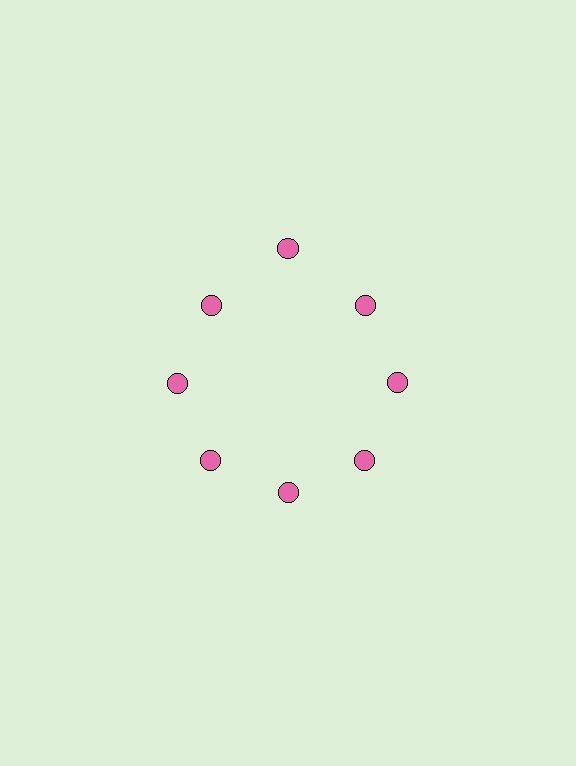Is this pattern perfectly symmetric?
No. The 8 pink circles are arranged in a ring, but one element near the 12 o'clock position is pushed outward from the center, breaking the 8-fold rotational symmetry.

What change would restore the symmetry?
The symmetry would be restored by moving it inward, back onto the ring so that all 8 circles sit at equal angles and equal distance from the center.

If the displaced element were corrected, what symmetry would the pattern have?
It would have 8-fold rotational symmetry — the pattern would map onto itself every 45 degrees.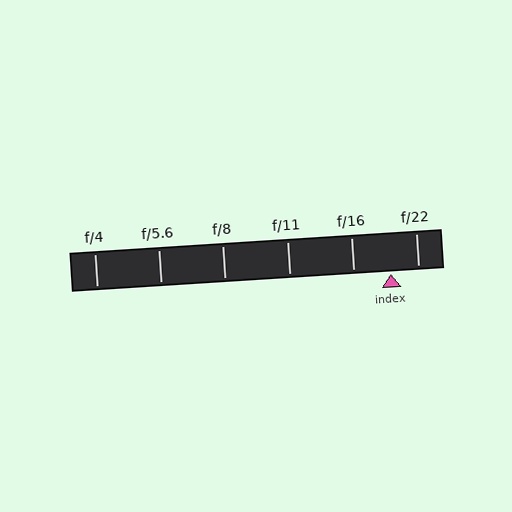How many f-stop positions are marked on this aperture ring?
There are 6 f-stop positions marked.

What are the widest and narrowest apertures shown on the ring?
The widest aperture shown is f/4 and the narrowest is f/22.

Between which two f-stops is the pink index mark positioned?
The index mark is between f/16 and f/22.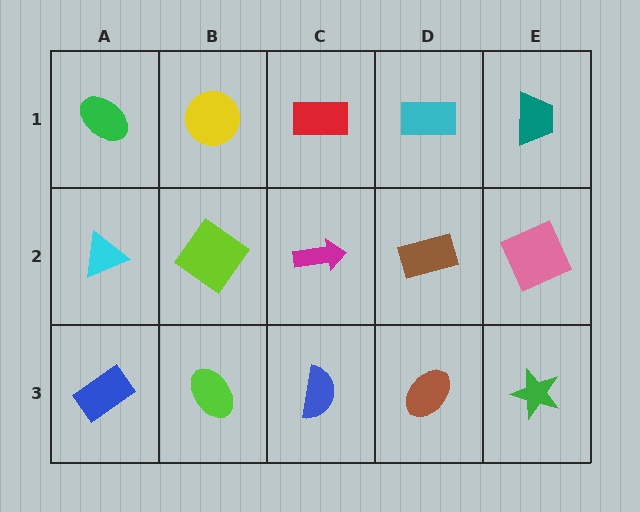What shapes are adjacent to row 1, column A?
A cyan triangle (row 2, column A), a yellow circle (row 1, column B).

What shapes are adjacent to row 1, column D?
A brown rectangle (row 2, column D), a red rectangle (row 1, column C), a teal trapezoid (row 1, column E).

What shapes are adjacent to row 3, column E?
A pink square (row 2, column E), a brown ellipse (row 3, column D).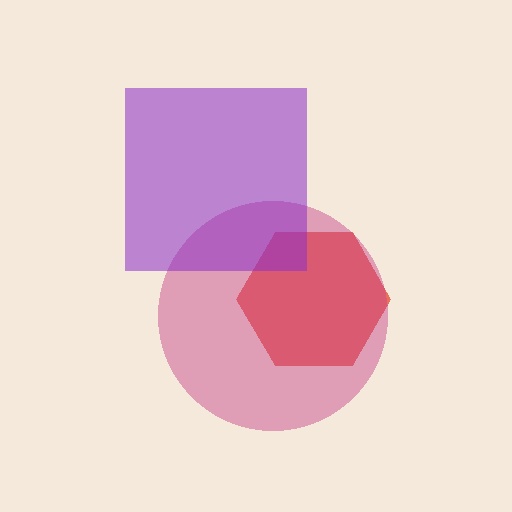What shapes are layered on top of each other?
The layered shapes are: a red hexagon, a magenta circle, a purple square.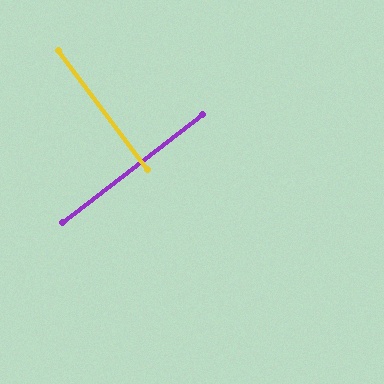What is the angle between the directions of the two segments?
Approximately 89 degrees.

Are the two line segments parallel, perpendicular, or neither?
Perpendicular — they meet at approximately 89°.